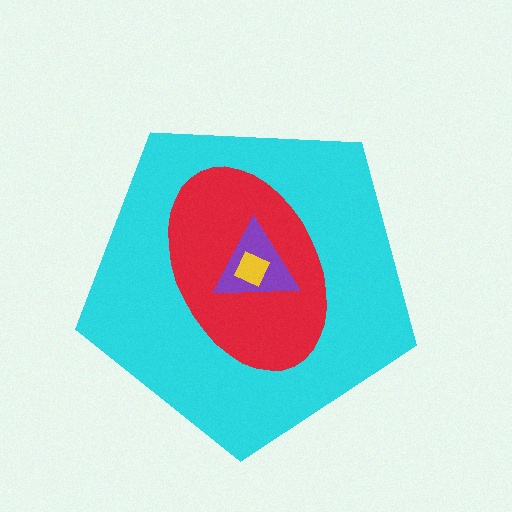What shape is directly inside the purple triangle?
The yellow square.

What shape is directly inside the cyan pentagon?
The red ellipse.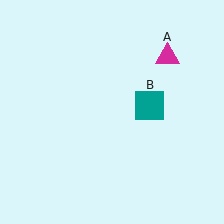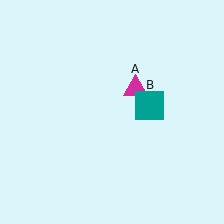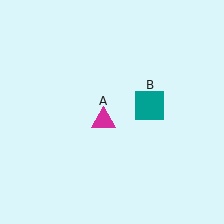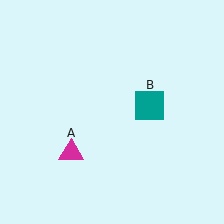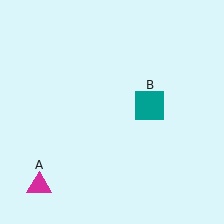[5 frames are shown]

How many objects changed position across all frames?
1 object changed position: magenta triangle (object A).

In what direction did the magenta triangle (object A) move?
The magenta triangle (object A) moved down and to the left.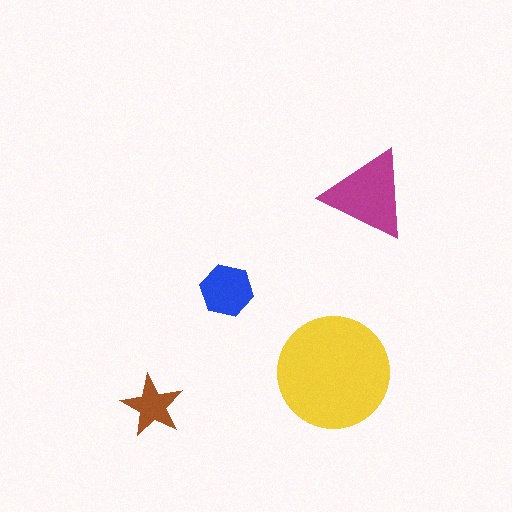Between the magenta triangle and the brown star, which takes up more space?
The magenta triangle.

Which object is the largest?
The yellow circle.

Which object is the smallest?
The brown star.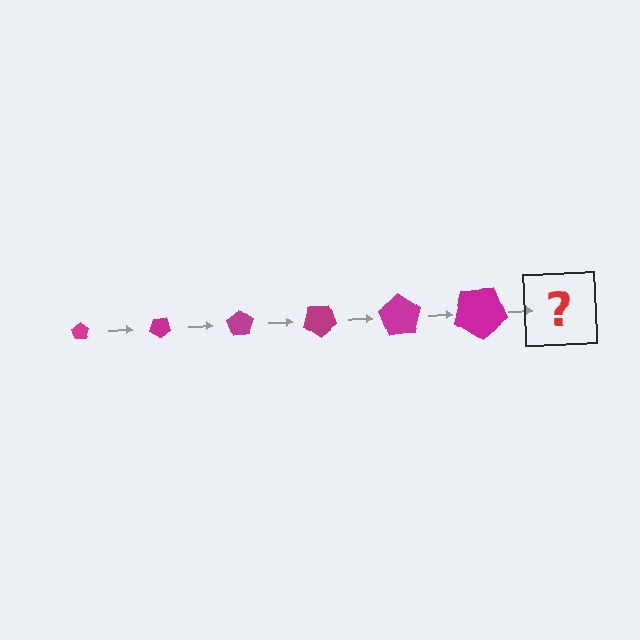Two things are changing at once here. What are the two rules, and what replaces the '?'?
The two rules are that the pentagon grows larger each step and it rotates 35 degrees each step. The '?' should be a pentagon, larger than the previous one and rotated 210 degrees from the start.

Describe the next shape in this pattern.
It should be a pentagon, larger than the previous one and rotated 210 degrees from the start.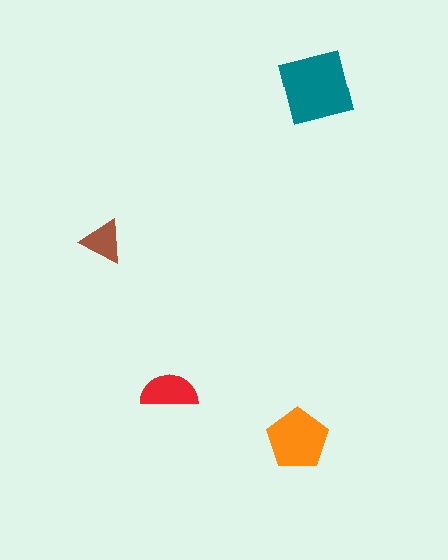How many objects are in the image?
There are 4 objects in the image.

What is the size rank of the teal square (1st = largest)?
1st.